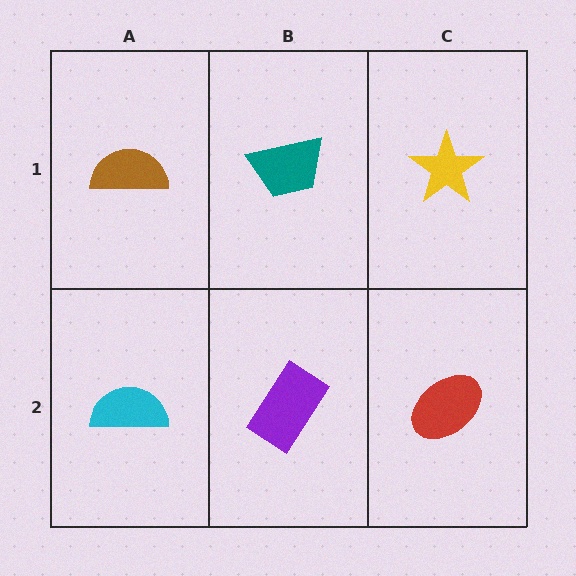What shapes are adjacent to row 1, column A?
A cyan semicircle (row 2, column A), a teal trapezoid (row 1, column B).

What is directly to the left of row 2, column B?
A cyan semicircle.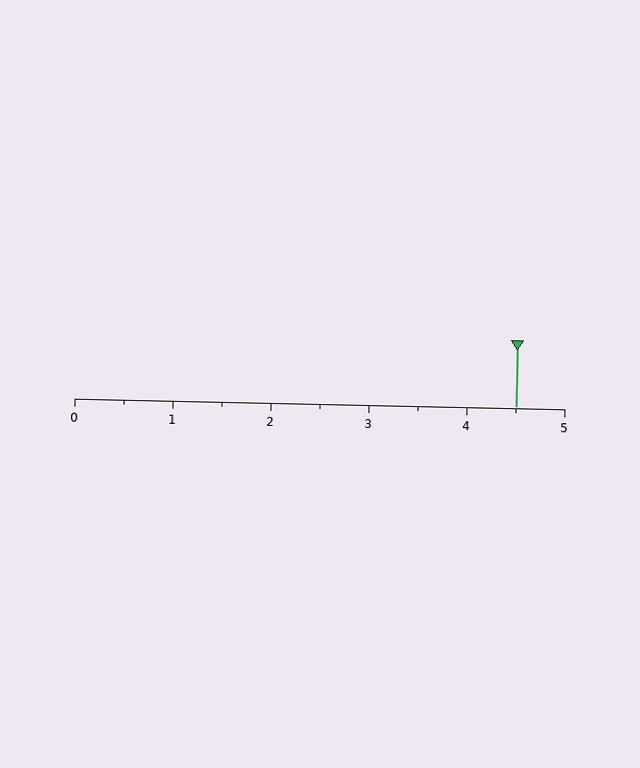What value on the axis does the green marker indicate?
The marker indicates approximately 4.5.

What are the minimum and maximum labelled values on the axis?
The axis runs from 0 to 5.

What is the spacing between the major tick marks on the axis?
The major ticks are spaced 1 apart.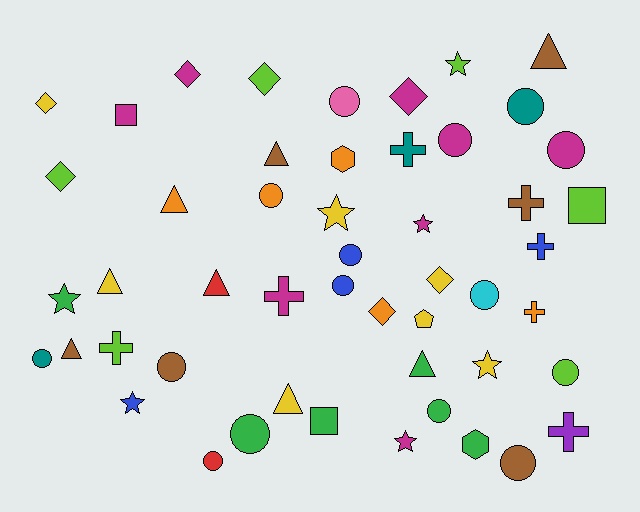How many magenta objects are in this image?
There are 8 magenta objects.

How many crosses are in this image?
There are 7 crosses.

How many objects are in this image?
There are 50 objects.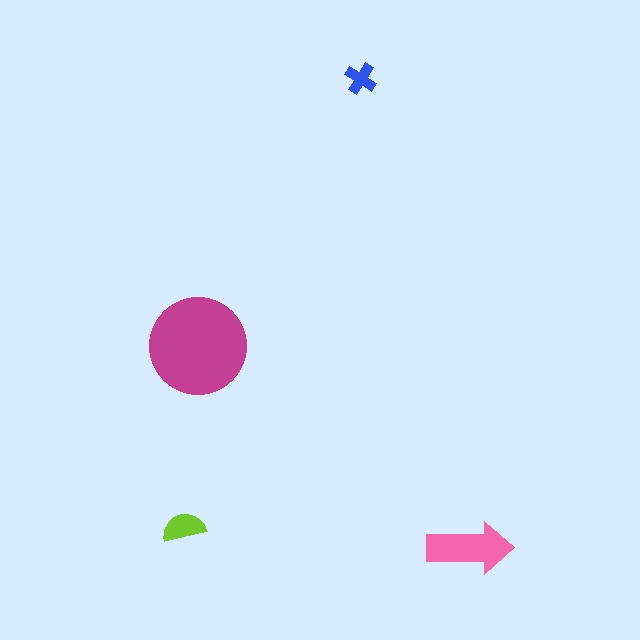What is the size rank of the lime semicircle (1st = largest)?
3rd.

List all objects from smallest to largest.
The blue cross, the lime semicircle, the pink arrow, the magenta circle.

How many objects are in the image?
There are 4 objects in the image.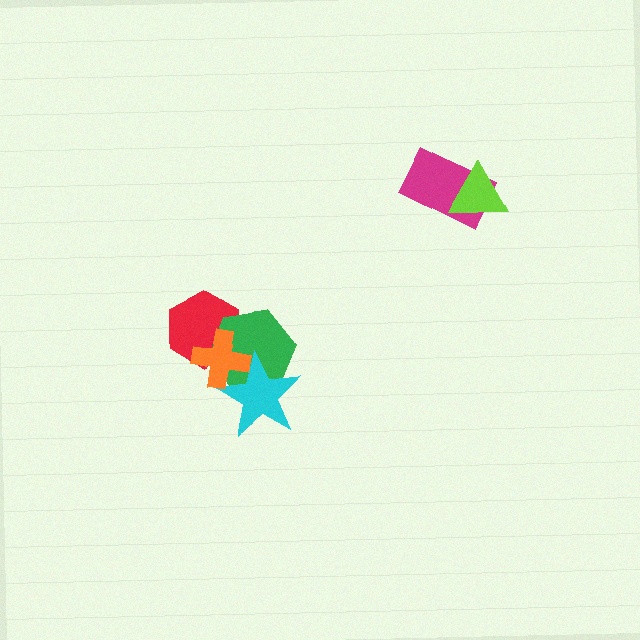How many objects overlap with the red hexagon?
2 objects overlap with the red hexagon.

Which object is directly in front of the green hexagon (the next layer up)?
The cyan star is directly in front of the green hexagon.